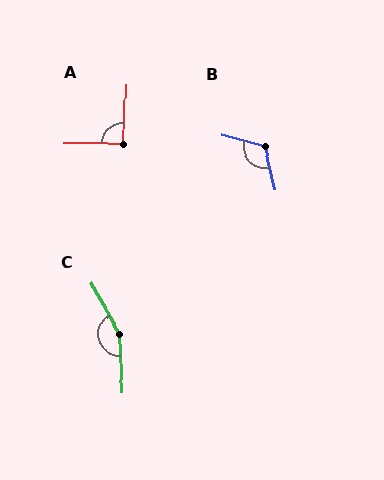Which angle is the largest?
C, at approximately 154 degrees.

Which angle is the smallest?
A, at approximately 93 degrees.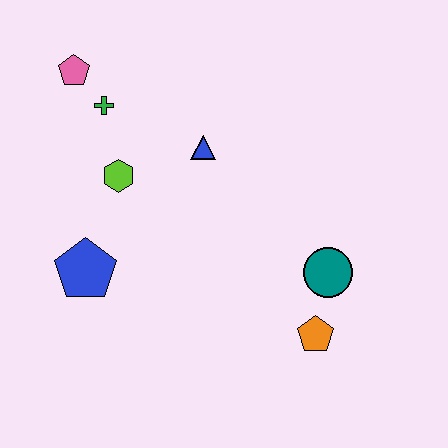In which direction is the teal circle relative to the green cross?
The teal circle is to the right of the green cross.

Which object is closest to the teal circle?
The orange pentagon is closest to the teal circle.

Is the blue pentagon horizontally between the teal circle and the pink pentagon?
Yes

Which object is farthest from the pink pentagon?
The orange pentagon is farthest from the pink pentagon.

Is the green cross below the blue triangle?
No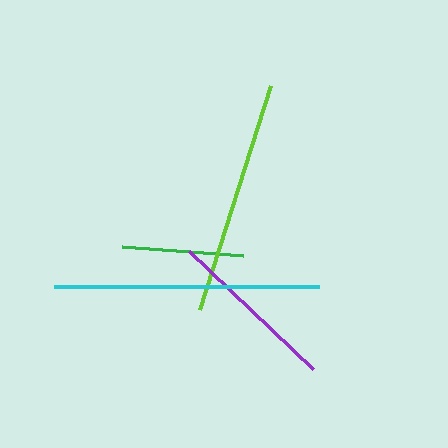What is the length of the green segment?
The green segment is approximately 122 pixels long.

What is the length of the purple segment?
The purple segment is approximately 171 pixels long.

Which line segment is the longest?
The cyan line is the longest at approximately 264 pixels.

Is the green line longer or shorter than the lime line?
The lime line is longer than the green line.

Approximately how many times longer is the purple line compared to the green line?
The purple line is approximately 1.4 times the length of the green line.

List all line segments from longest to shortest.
From longest to shortest: cyan, lime, purple, green.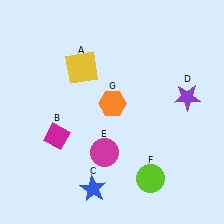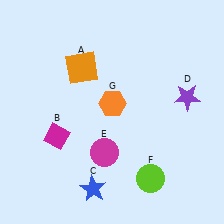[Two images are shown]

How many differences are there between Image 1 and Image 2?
There is 1 difference between the two images.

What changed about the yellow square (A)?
In Image 1, A is yellow. In Image 2, it changed to orange.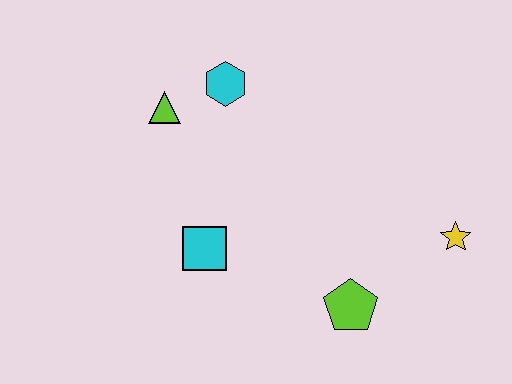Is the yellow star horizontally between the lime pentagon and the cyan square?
No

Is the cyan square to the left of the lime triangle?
No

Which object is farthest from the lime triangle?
The yellow star is farthest from the lime triangle.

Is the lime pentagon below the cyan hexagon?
Yes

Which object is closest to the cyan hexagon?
The lime triangle is closest to the cyan hexagon.